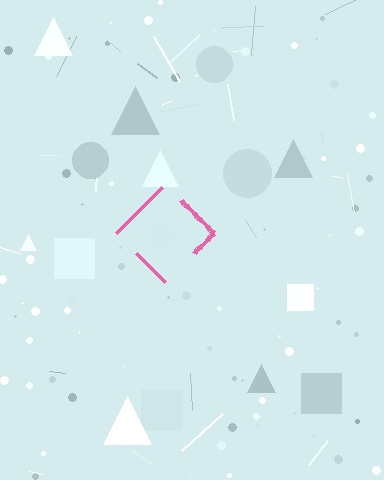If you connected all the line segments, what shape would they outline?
They would outline a diamond.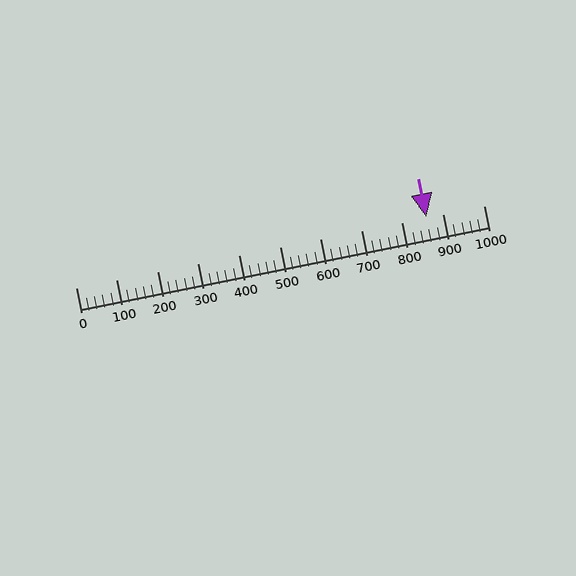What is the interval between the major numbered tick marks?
The major tick marks are spaced 100 units apart.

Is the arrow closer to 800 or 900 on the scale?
The arrow is closer to 900.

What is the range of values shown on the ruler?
The ruler shows values from 0 to 1000.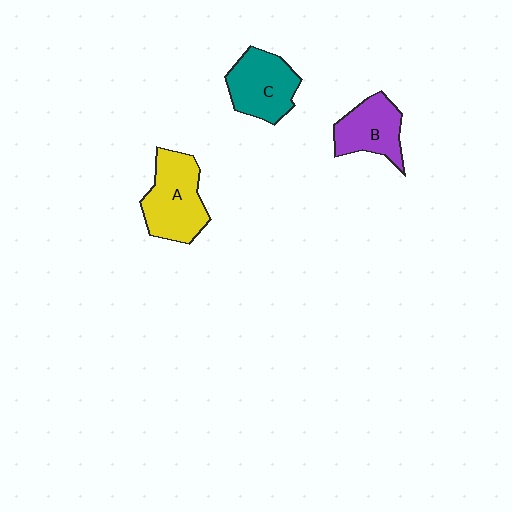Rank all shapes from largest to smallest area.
From largest to smallest: A (yellow), C (teal), B (purple).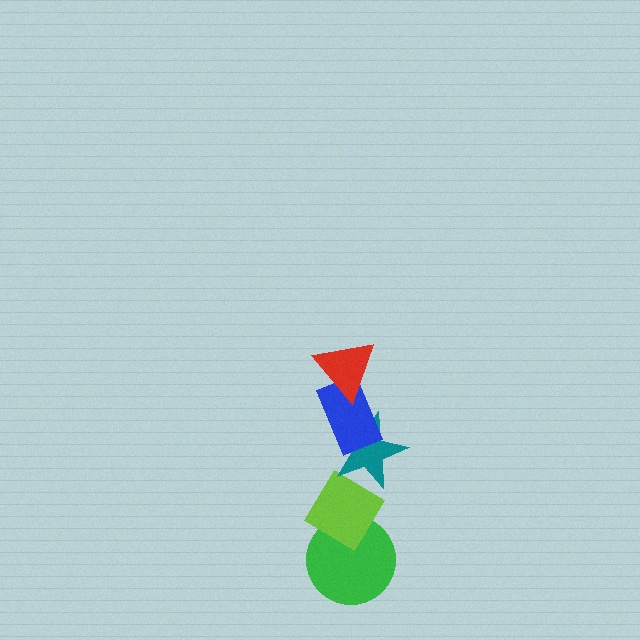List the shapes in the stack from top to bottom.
From top to bottom: the red triangle, the blue rectangle, the teal star, the lime diamond, the green circle.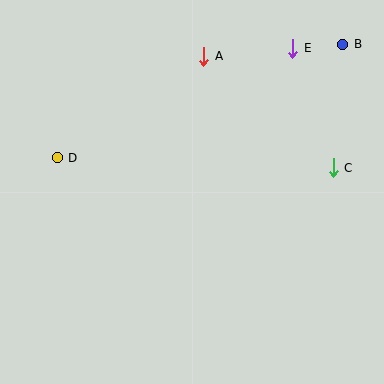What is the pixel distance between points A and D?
The distance between A and D is 178 pixels.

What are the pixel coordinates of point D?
Point D is at (57, 158).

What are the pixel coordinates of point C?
Point C is at (333, 168).